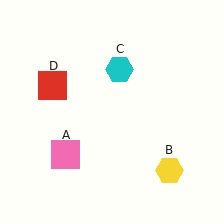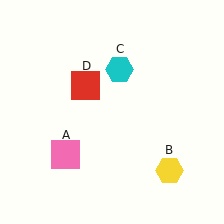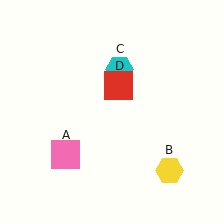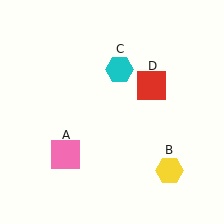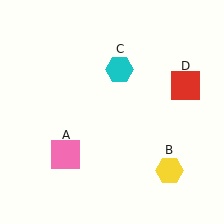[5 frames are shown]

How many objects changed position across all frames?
1 object changed position: red square (object D).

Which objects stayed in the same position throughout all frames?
Pink square (object A) and yellow hexagon (object B) and cyan hexagon (object C) remained stationary.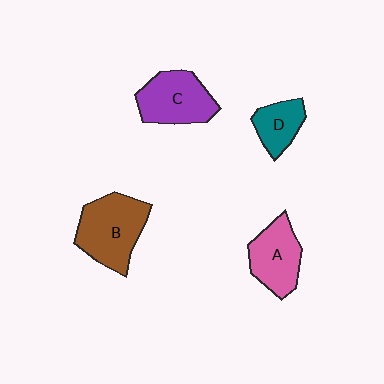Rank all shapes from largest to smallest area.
From largest to smallest: B (brown), C (purple), A (pink), D (teal).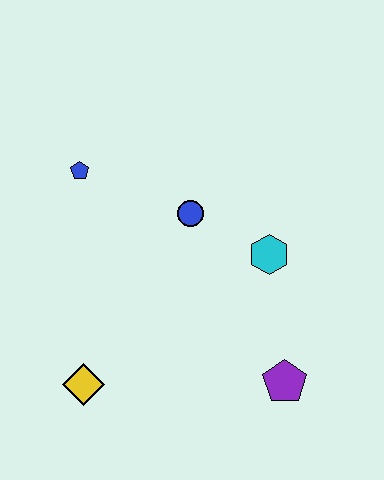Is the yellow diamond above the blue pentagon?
No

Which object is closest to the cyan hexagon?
The blue circle is closest to the cyan hexagon.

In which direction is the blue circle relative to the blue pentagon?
The blue circle is to the right of the blue pentagon.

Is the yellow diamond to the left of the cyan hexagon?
Yes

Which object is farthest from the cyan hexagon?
The yellow diamond is farthest from the cyan hexagon.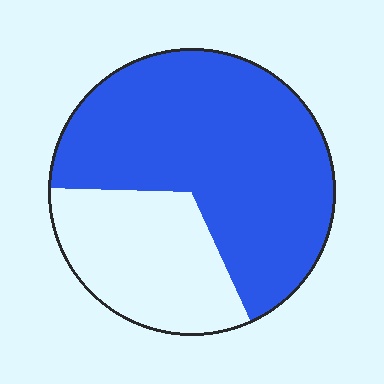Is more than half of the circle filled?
Yes.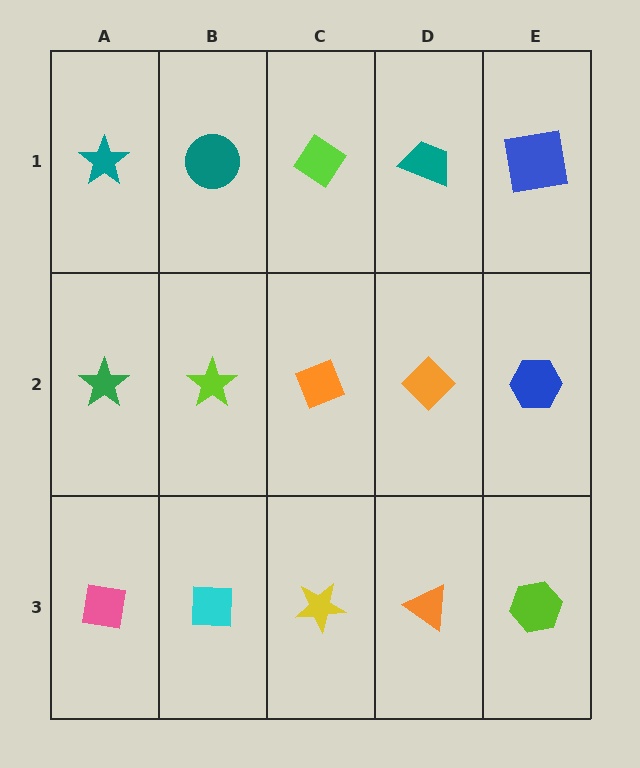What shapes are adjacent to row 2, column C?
A lime diamond (row 1, column C), a yellow star (row 3, column C), a lime star (row 2, column B), an orange diamond (row 2, column D).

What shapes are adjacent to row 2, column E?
A blue square (row 1, column E), a lime hexagon (row 3, column E), an orange diamond (row 2, column D).